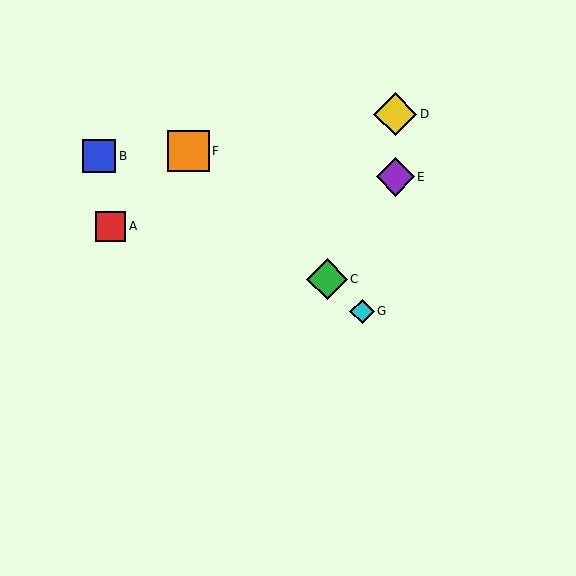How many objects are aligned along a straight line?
3 objects (C, F, G) are aligned along a straight line.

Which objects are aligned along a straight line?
Objects C, F, G are aligned along a straight line.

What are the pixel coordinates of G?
Object G is at (362, 311).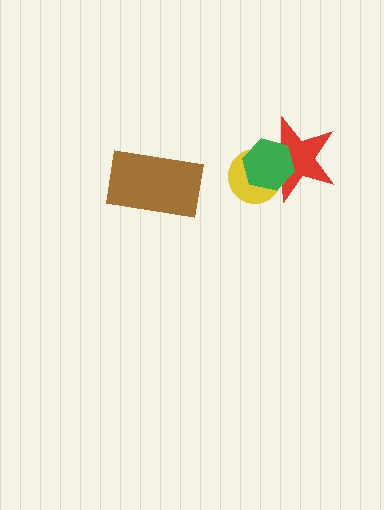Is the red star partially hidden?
Yes, it is partially covered by another shape.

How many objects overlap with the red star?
2 objects overlap with the red star.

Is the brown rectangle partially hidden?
No, no other shape covers it.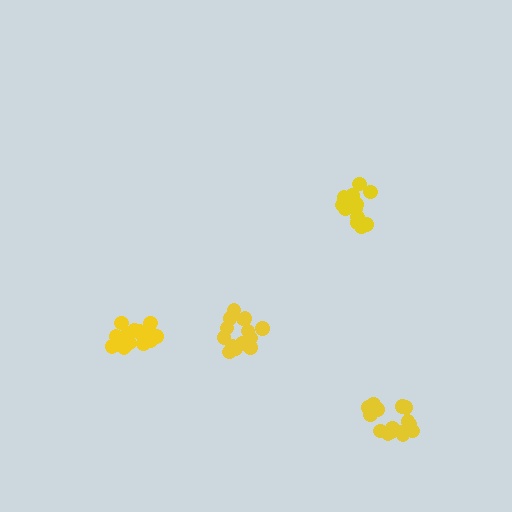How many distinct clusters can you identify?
There are 4 distinct clusters.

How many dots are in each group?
Group 1: 18 dots, Group 2: 15 dots, Group 3: 17 dots, Group 4: 12 dots (62 total).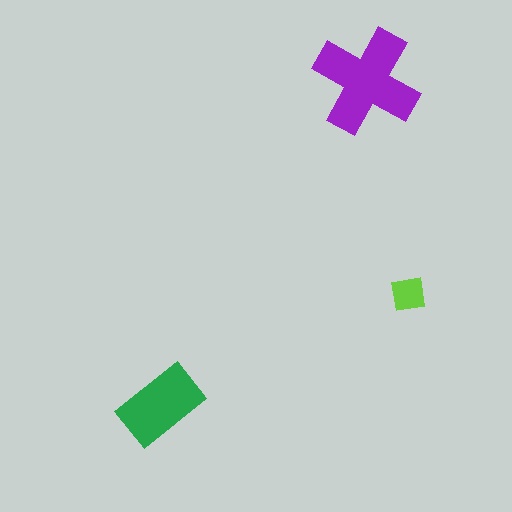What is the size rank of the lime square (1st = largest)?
3rd.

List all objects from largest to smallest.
The purple cross, the green rectangle, the lime square.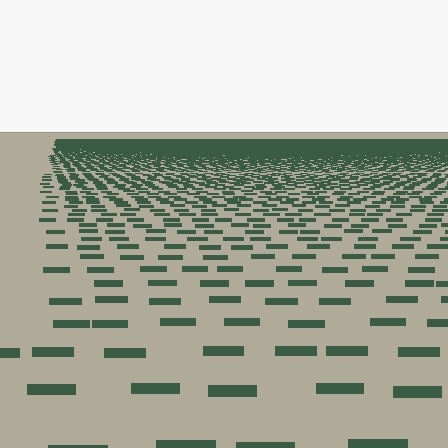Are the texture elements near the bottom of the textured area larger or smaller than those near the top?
Larger. Near the bottom, elements are closer to the viewer and appear at a bigger on-screen size.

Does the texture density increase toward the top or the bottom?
Density increases toward the top.